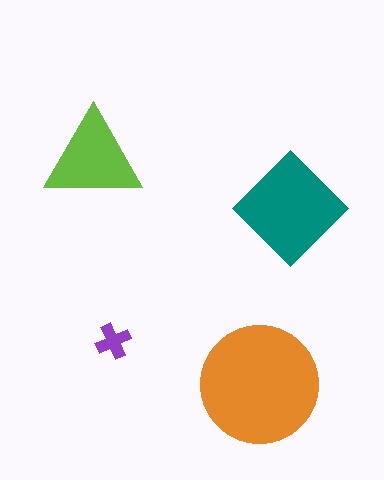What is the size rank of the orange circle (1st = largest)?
1st.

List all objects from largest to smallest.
The orange circle, the teal diamond, the lime triangle, the purple cross.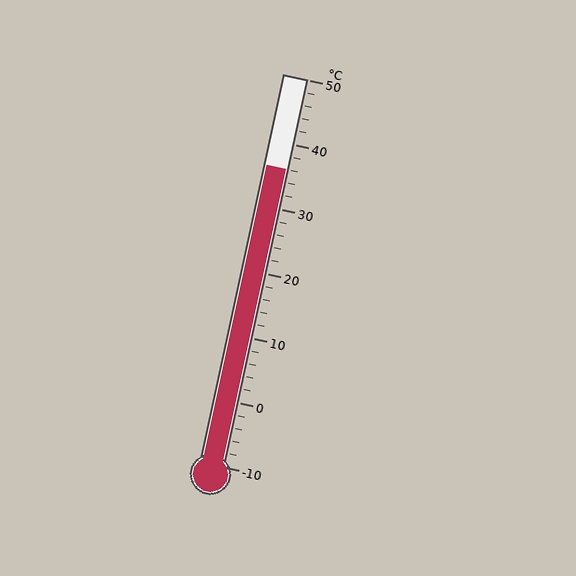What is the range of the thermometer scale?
The thermometer scale ranges from -10°C to 50°C.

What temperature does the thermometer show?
The thermometer shows approximately 36°C.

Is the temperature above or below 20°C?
The temperature is above 20°C.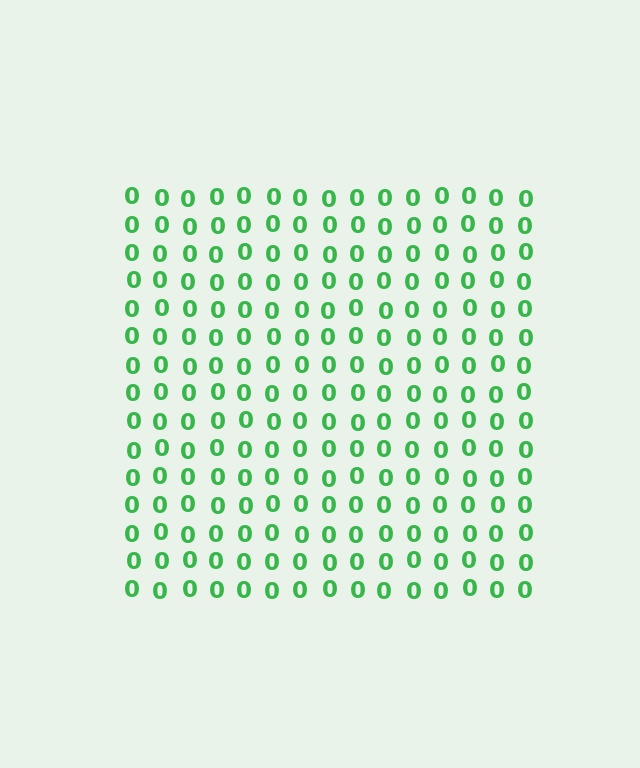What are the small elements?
The small elements are digit 0's.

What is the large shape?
The large shape is a square.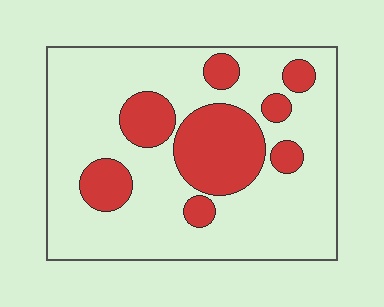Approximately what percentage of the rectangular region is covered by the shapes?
Approximately 25%.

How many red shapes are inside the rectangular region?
8.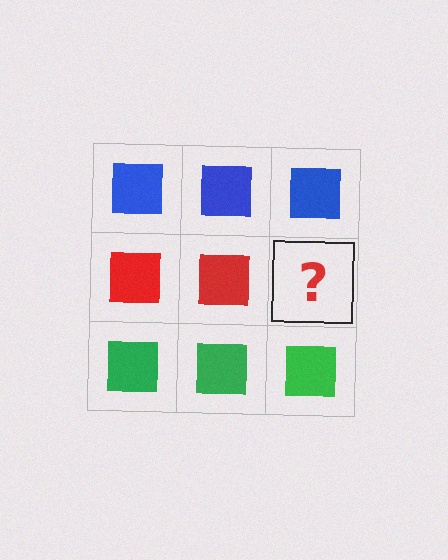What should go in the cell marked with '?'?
The missing cell should contain a red square.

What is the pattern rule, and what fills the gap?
The rule is that each row has a consistent color. The gap should be filled with a red square.